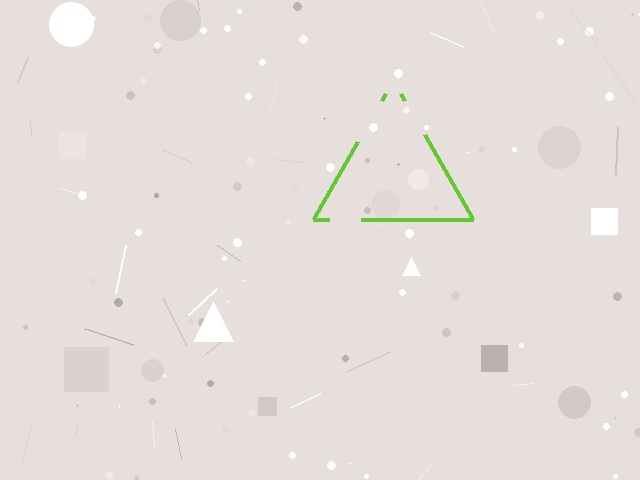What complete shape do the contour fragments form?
The contour fragments form a triangle.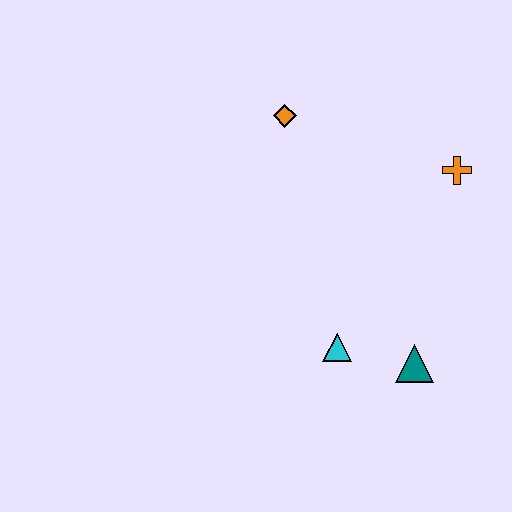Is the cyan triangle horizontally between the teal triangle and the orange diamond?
Yes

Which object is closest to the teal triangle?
The cyan triangle is closest to the teal triangle.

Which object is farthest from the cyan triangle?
The orange diamond is farthest from the cyan triangle.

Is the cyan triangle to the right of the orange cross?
No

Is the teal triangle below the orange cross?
Yes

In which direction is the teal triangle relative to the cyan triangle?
The teal triangle is to the right of the cyan triangle.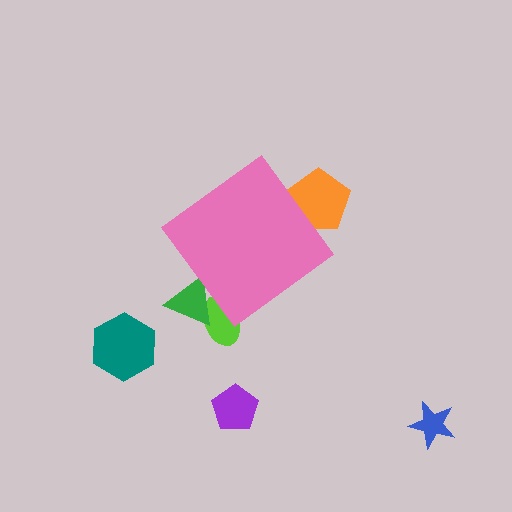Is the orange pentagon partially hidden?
Yes, the orange pentagon is partially hidden behind the pink diamond.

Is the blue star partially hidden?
No, the blue star is fully visible.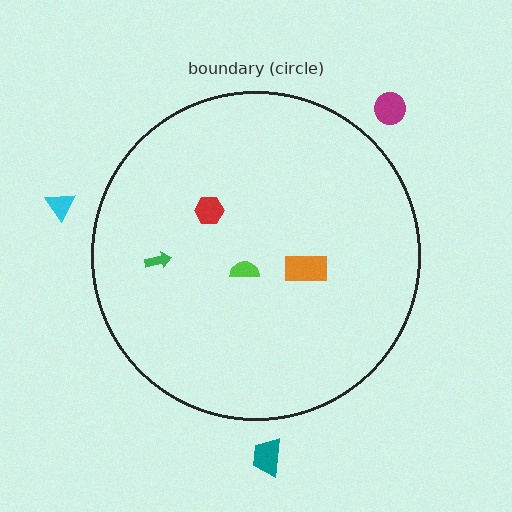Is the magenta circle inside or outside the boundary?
Outside.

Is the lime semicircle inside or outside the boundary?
Inside.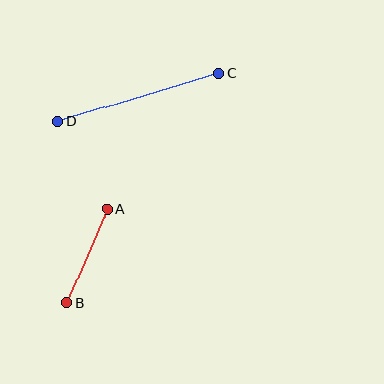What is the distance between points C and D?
The distance is approximately 168 pixels.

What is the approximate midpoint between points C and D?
The midpoint is at approximately (138, 97) pixels.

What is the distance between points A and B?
The distance is approximately 102 pixels.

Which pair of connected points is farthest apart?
Points C and D are farthest apart.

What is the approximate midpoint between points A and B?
The midpoint is at approximately (87, 256) pixels.